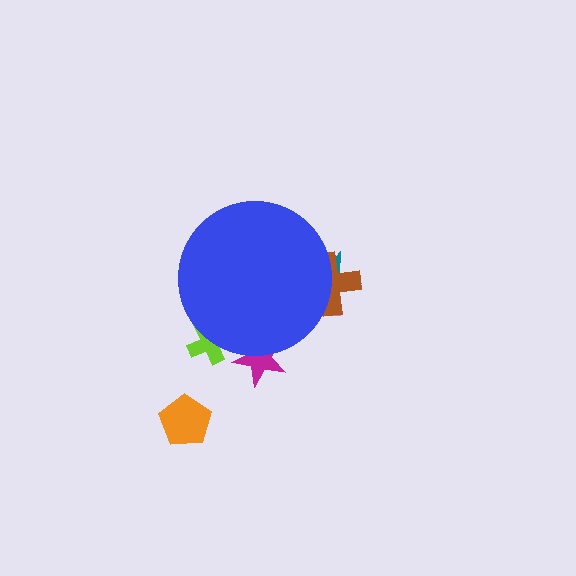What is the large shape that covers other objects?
A blue circle.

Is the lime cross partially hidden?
Yes, the lime cross is partially hidden behind the blue circle.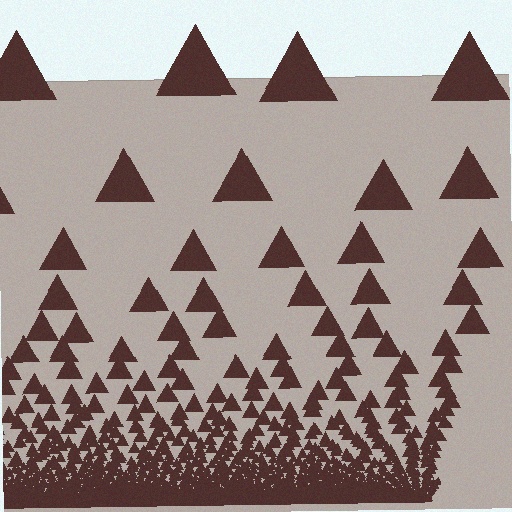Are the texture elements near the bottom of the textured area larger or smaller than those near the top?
Smaller. The gradient is inverted — elements near the bottom are smaller and denser.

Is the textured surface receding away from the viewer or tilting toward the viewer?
The surface appears to tilt toward the viewer. Texture elements get larger and sparser toward the top.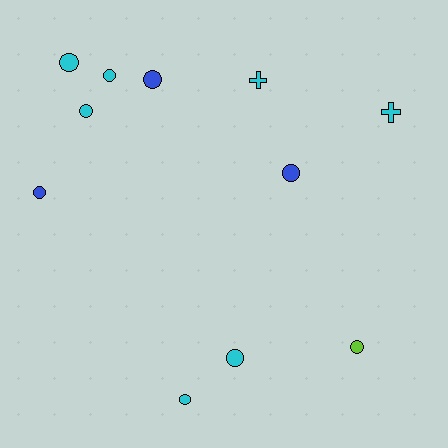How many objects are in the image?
There are 11 objects.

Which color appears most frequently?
Cyan, with 7 objects.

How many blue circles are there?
There are 3 blue circles.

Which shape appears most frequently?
Circle, with 9 objects.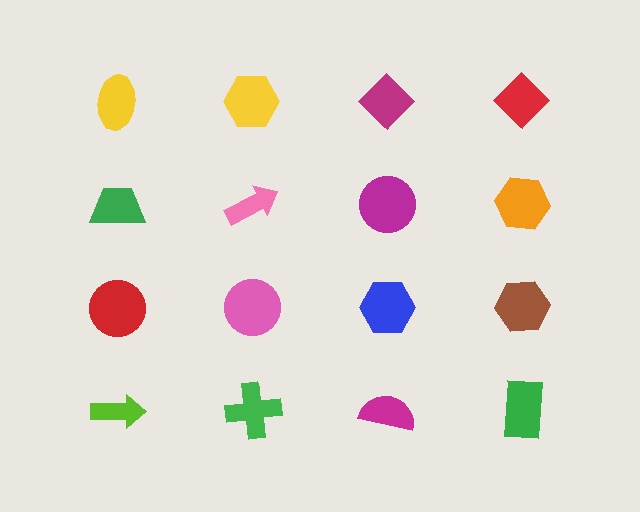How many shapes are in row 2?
4 shapes.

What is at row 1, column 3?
A magenta diamond.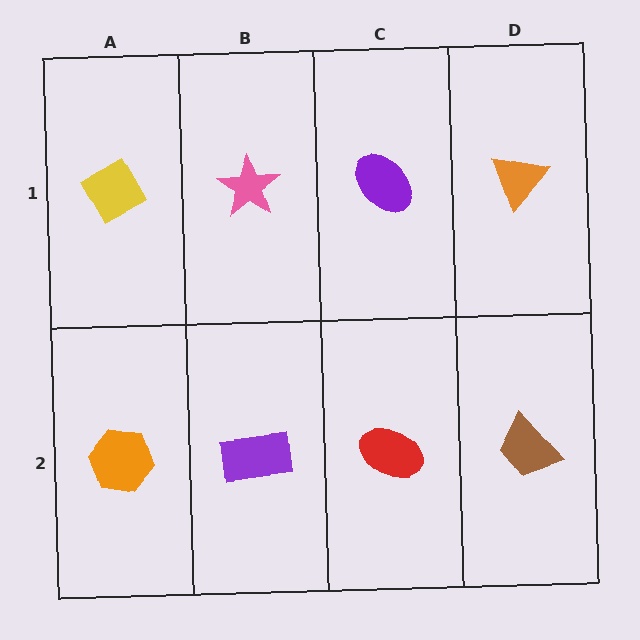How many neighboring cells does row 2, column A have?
2.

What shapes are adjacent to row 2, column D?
An orange triangle (row 1, column D), a red ellipse (row 2, column C).